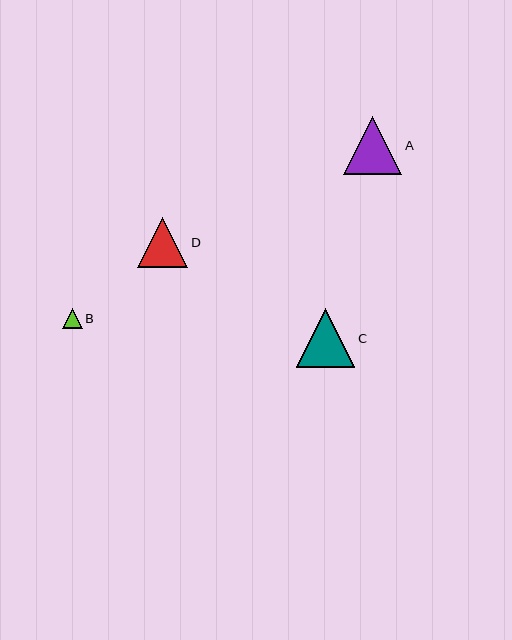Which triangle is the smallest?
Triangle B is the smallest with a size of approximately 20 pixels.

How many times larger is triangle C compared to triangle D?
Triangle C is approximately 1.2 times the size of triangle D.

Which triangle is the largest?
Triangle C is the largest with a size of approximately 59 pixels.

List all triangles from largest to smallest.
From largest to smallest: C, A, D, B.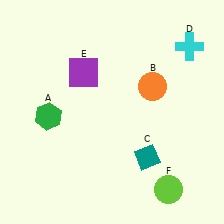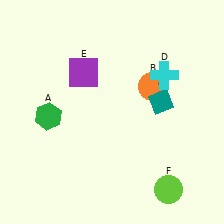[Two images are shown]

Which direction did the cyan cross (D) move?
The cyan cross (D) moved down.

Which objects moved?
The objects that moved are: the teal diamond (C), the cyan cross (D).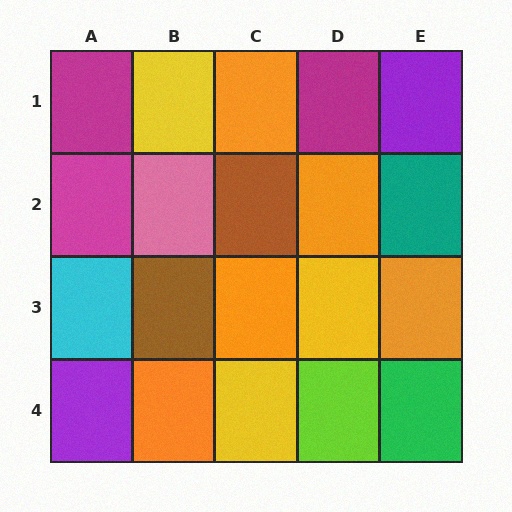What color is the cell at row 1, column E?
Purple.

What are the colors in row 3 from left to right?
Cyan, brown, orange, yellow, orange.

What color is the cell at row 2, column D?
Orange.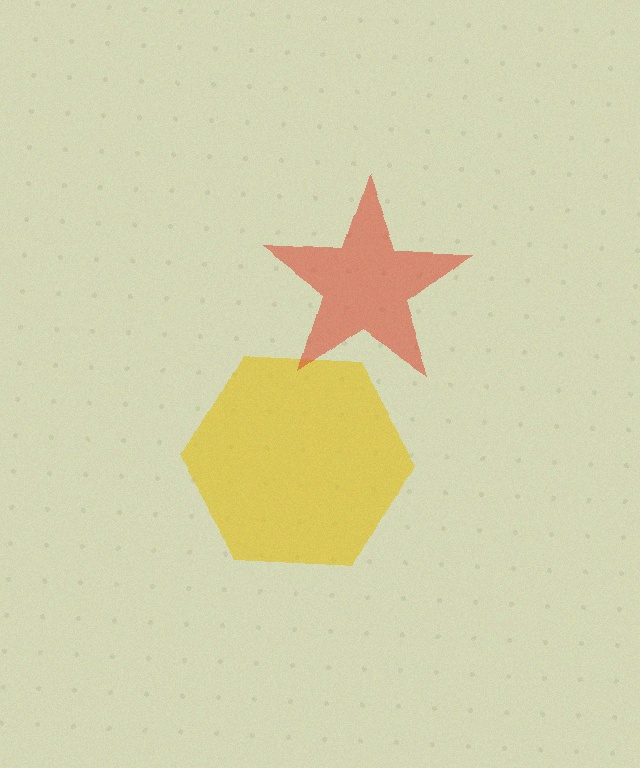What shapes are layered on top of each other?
The layered shapes are: a yellow hexagon, a red star.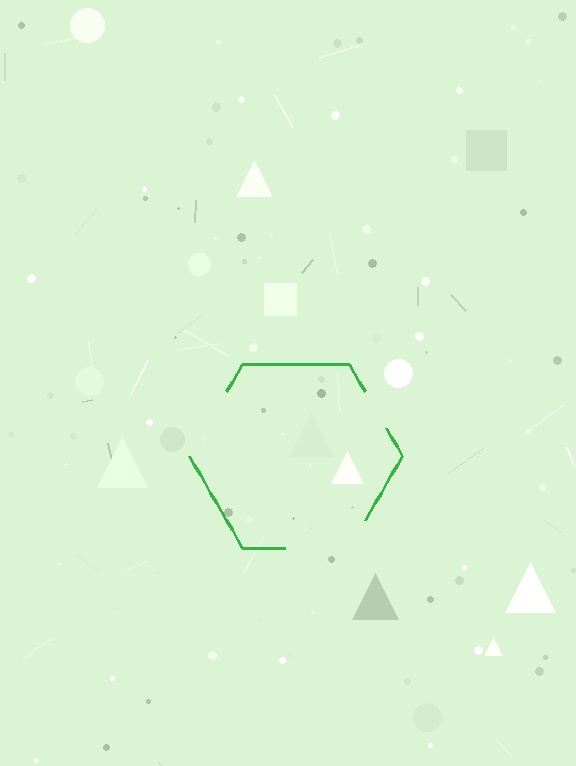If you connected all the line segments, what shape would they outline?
They would outline a hexagon.